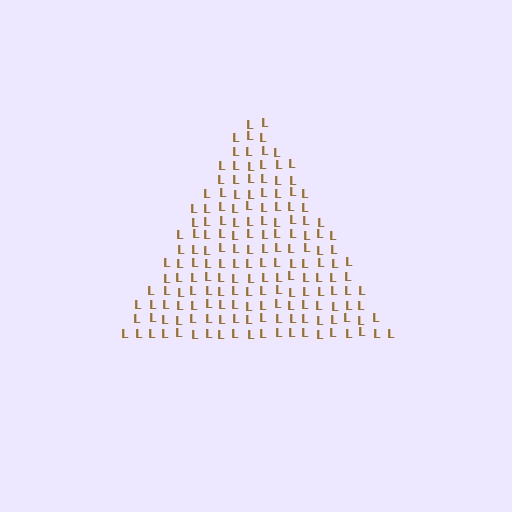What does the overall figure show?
The overall figure shows a triangle.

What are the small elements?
The small elements are letter L's.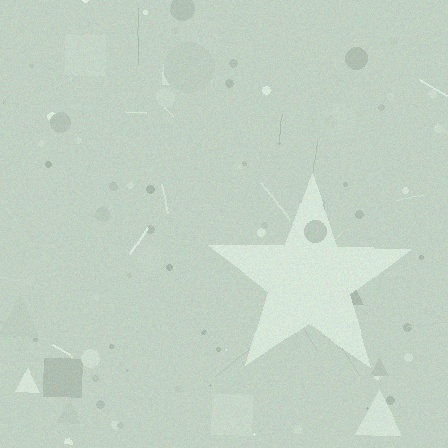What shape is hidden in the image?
A star is hidden in the image.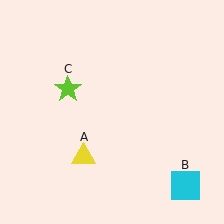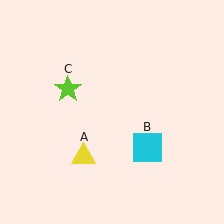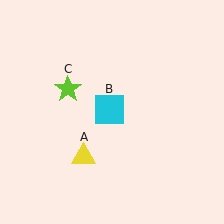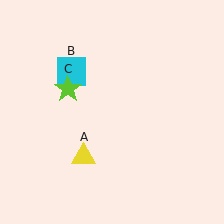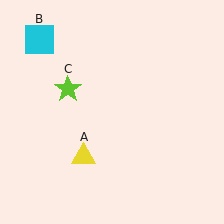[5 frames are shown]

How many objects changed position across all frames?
1 object changed position: cyan square (object B).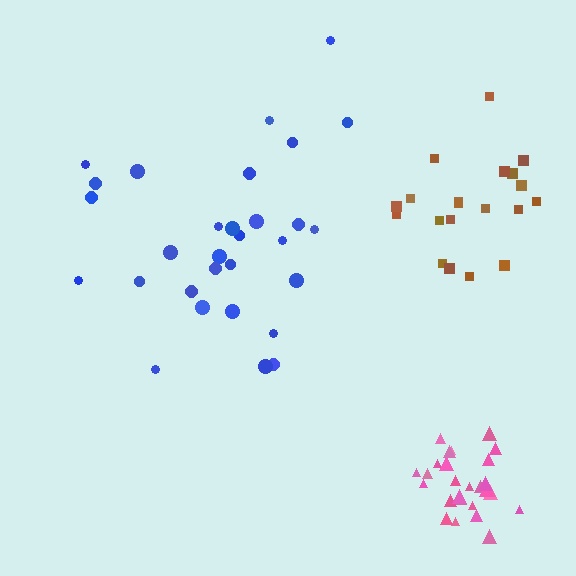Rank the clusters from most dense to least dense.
pink, brown, blue.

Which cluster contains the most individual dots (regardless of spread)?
Blue (30).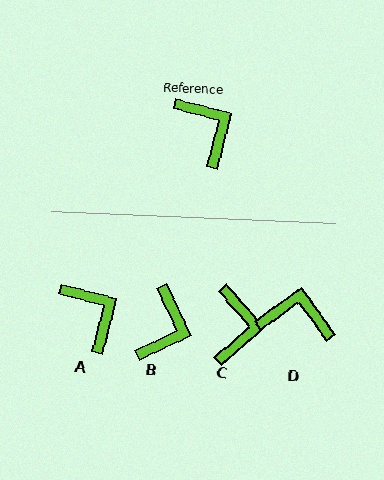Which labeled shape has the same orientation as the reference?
A.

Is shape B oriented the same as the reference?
No, it is off by about 50 degrees.